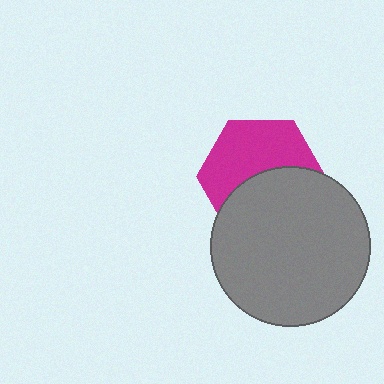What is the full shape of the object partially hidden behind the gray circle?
The partially hidden object is a magenta hexagon.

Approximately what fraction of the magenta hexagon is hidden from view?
Roughly 47% of the magenta hexagon is hidden behind the gray circle.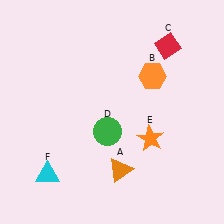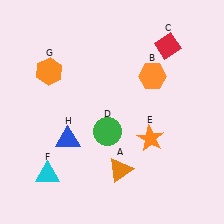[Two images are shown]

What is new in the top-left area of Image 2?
An orange hexagon (G) was added in the top-left area of Image 2.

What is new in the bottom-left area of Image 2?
A blue triangle (H) was added in the bottom-left area of Image 2.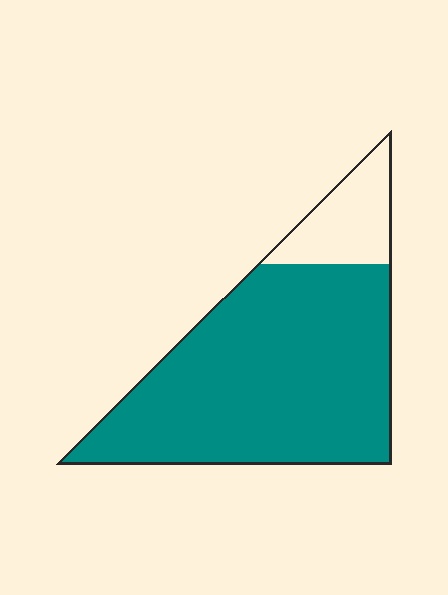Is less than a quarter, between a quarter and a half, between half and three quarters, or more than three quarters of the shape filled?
More than three quarters.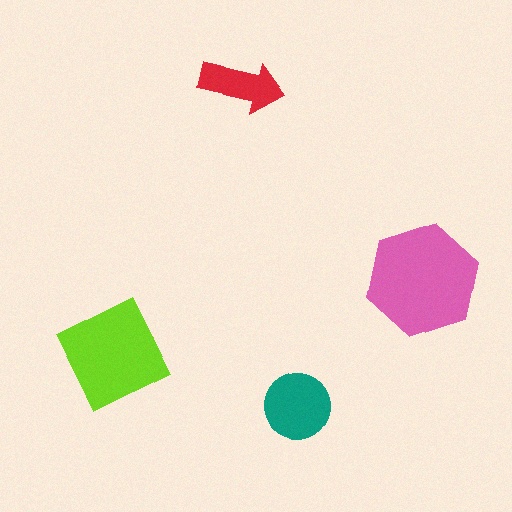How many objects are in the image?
There are 4 objects in the image.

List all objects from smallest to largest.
The red arrow, the teal circle, the lime diamond, the pink hexagon.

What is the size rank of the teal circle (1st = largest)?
3rd.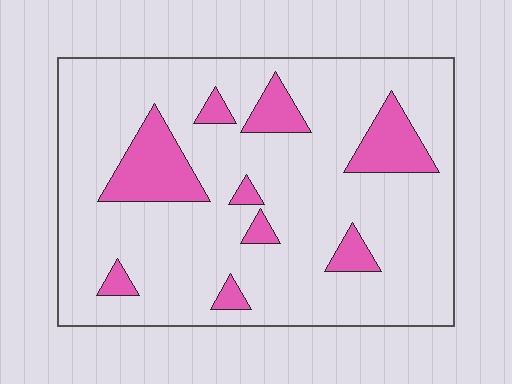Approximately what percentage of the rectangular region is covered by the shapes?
Approximately 15%.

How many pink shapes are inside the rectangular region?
9.